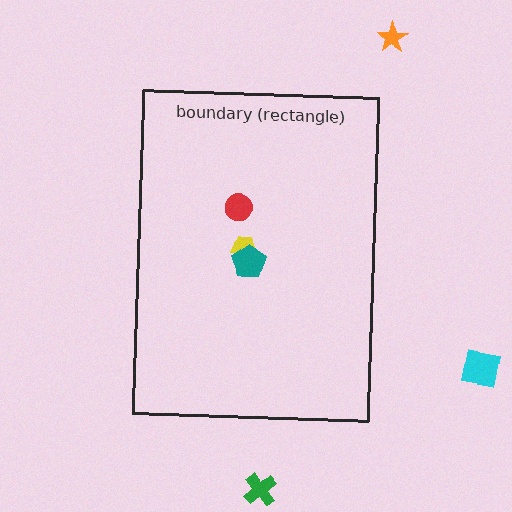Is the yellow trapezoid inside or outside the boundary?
Inside.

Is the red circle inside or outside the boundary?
Inside.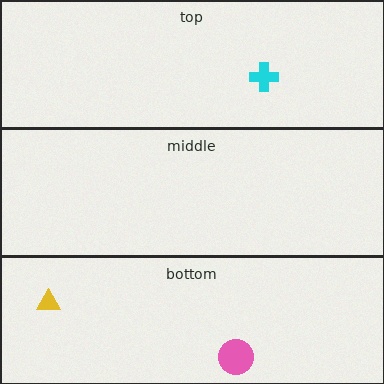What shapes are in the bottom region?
The pink circle, the yellow triangle.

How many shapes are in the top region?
1.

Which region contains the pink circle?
The bottom region.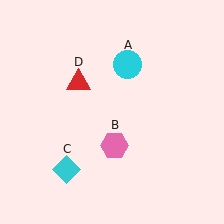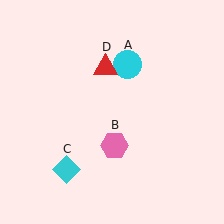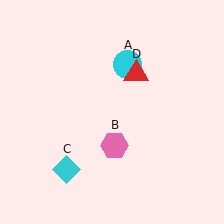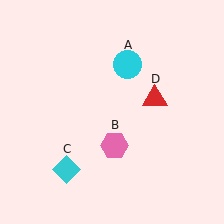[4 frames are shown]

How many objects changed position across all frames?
1 object changed position: red triangle (object D).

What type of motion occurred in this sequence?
The red triangle (object D) rotated clockwise around the center of the scene.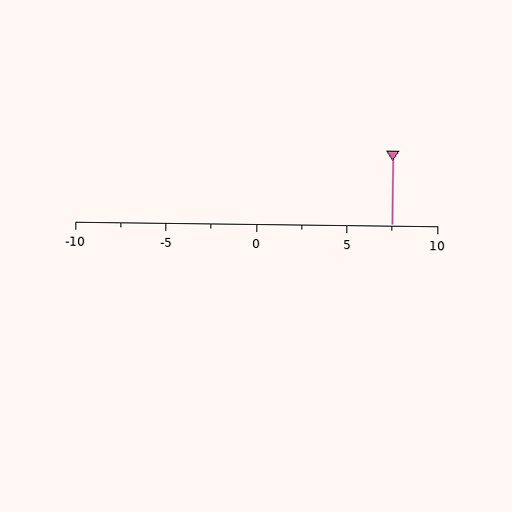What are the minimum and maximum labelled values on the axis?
The axis runs from -10 to 10.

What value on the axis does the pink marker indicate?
The marker indicates approximately 7.5.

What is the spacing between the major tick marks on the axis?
The major ticks are spaced 5 apart.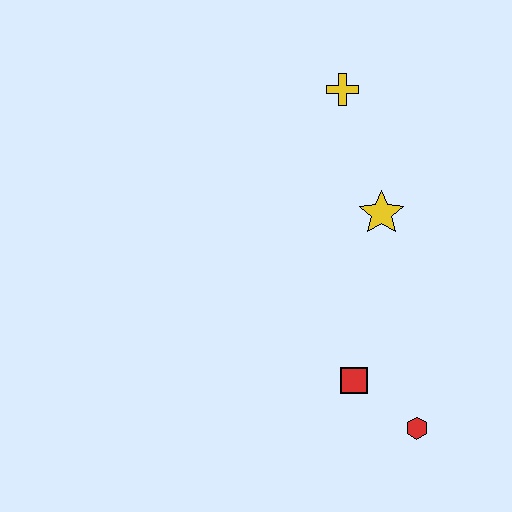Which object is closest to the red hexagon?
The red square is closest to the red hexagon.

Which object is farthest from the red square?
The yellow cross is farthest from the red square.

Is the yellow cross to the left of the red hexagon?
Yes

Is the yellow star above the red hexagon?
Yes